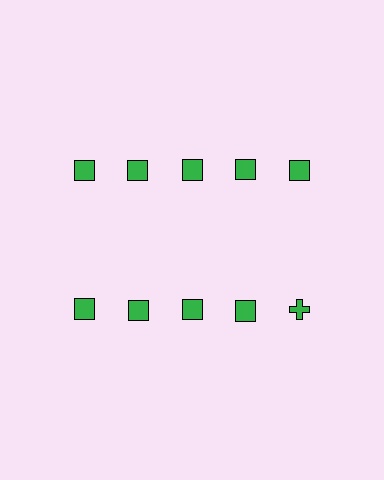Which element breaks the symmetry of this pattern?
The green cross in the second row, rightmost column breaks the symmetry. All other shapes are green squares.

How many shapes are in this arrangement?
There are 10 shapes arranged in a grid pattern.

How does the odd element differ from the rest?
It has a different shape: cross instead of square.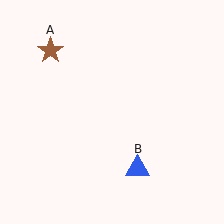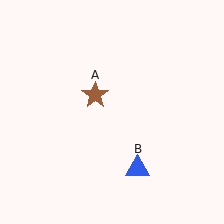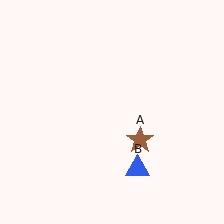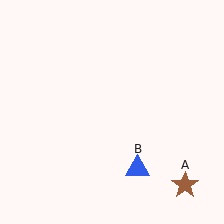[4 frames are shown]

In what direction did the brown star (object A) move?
The brown star (object A) moved down and to the right.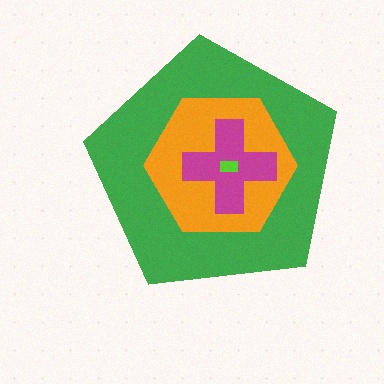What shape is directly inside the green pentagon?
The orange hexagon.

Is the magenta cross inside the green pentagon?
Yes.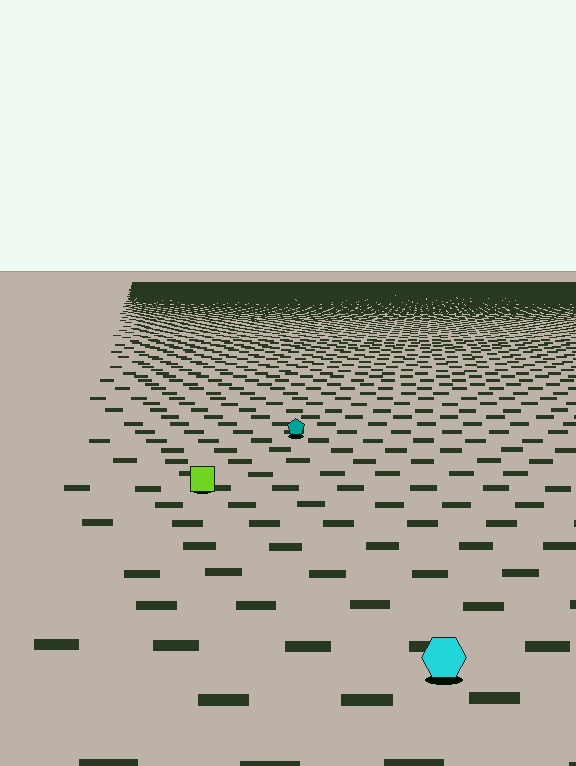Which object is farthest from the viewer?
The teal pentagon is farthest from the viewer. It appears smaller and the ground texture around it is denser.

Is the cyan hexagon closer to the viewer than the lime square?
Yes. The cyan hexagon is closer — you can tell from the texture gradient: the ground texture is coarser near it.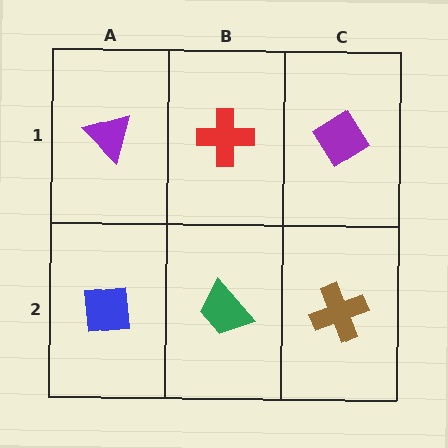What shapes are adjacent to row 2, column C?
A purple diamond (row 1, column C), a green trapezoid (row 2, column B).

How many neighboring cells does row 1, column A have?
2.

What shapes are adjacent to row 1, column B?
A green trapezoid (row 2, column B), a purple triangle (row 1, column A), a purple diamond (row 1, column C).